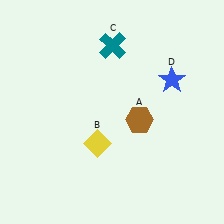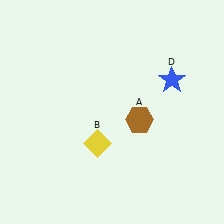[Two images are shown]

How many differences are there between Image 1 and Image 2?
There is 1 difference between the two images.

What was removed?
The teal cross (C) was removed in Image 2.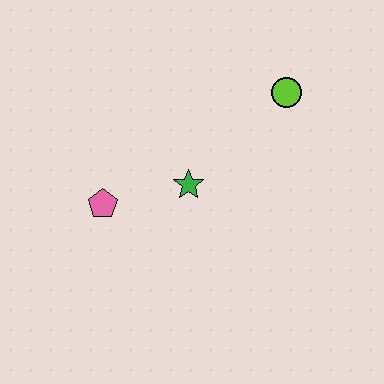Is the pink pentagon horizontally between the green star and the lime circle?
No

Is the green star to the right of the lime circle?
No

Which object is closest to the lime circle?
The green star is closest to the lime circle.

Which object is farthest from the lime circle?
The pink pentagon is farthest from the lime circle.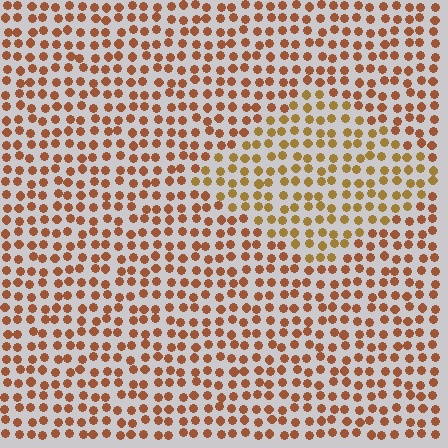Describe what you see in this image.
The image is filled with small brown elements in a uniform arrangement. A diamond-shaped region is visible where the elements are tinted to a slightly different hue, forming a subtle color boundary.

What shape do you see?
I see a diamond.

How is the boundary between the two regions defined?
The boundary is defined purely by a slight shift in hue (about 25 degrees). Spacing, size, and orientation are identical on both sides.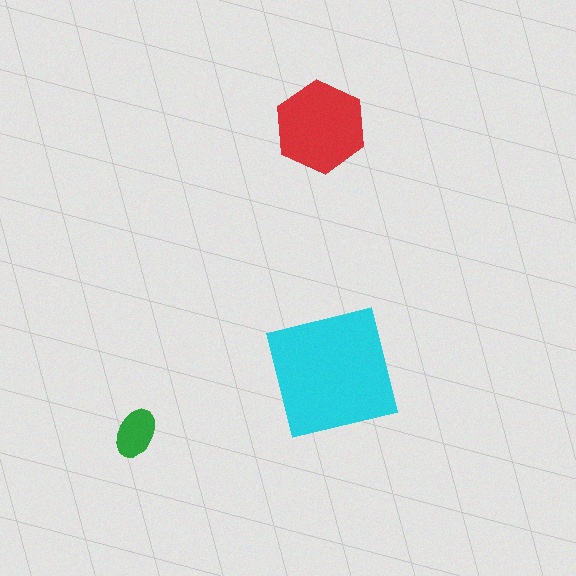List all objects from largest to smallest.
The cyan square, the red hexagon, the green ellipse.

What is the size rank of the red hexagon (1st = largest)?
2nd.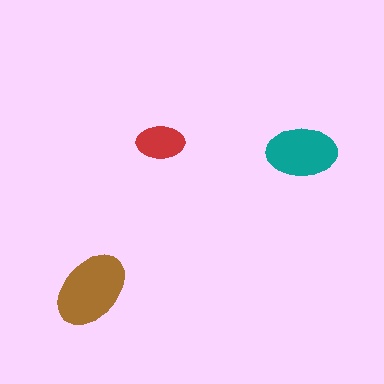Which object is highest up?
The red ellipse is topmost.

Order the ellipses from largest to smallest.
the brown one, the teal one, the red one.